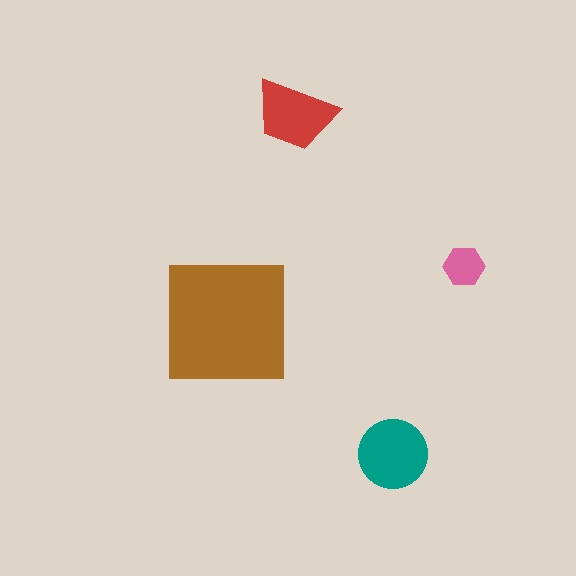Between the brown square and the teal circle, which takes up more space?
The brown square.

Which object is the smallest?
The pink hexagon.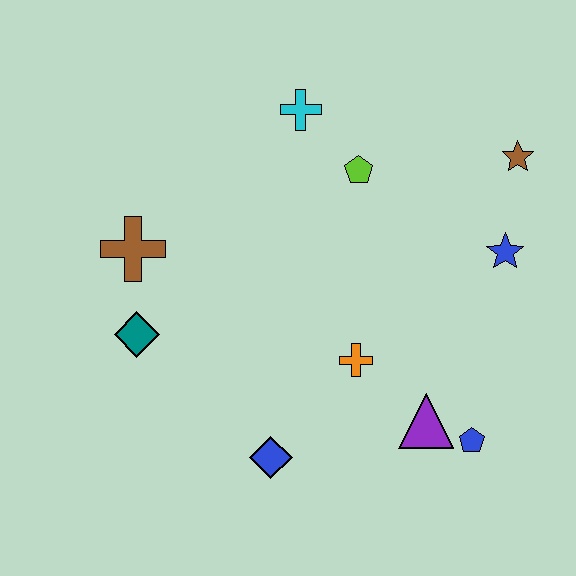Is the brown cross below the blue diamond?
No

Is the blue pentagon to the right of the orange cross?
Yes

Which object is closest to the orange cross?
The purple triangle is closest to the orange cross.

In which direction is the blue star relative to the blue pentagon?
The blue star is above the blue pentagon.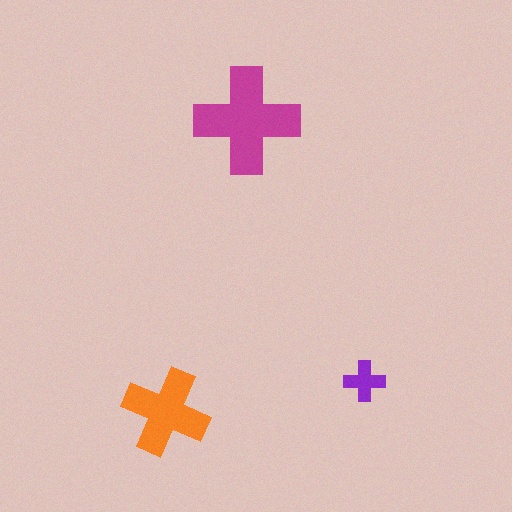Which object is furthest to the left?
The orange cross is leftmost.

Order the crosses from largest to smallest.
the magenta one, the orange one, the purple one.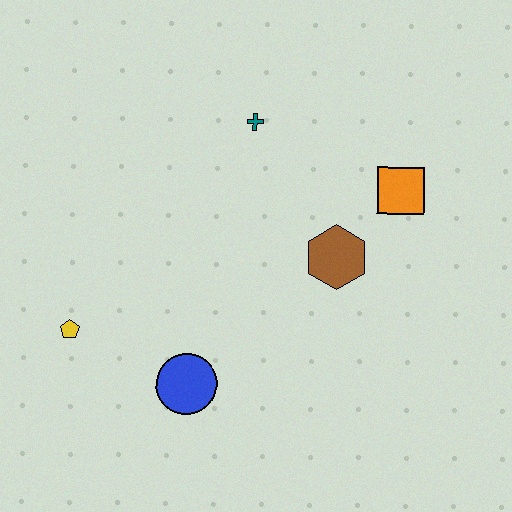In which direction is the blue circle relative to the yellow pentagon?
The blue circle is to the right of the yellow pentagon.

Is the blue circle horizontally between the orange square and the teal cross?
No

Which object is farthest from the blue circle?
The orange square is farthest from the blue circle.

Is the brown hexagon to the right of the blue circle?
Yes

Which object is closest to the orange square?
The brown hexagon is closest to the orange square.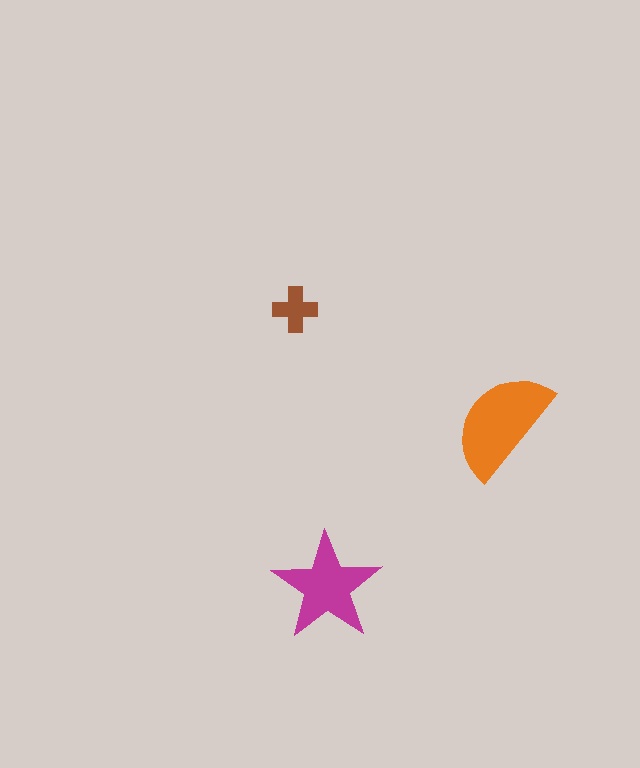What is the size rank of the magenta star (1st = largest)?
2nd.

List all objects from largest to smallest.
The orange semicircle, the magenta star, the brown cross.